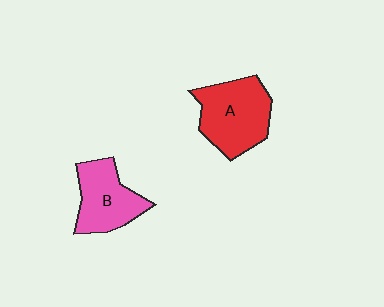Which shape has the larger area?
Shape A (red).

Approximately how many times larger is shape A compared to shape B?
Approximately 1.2 times.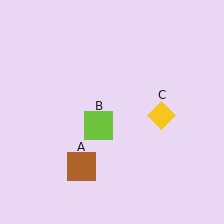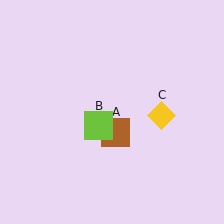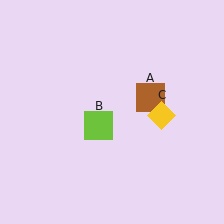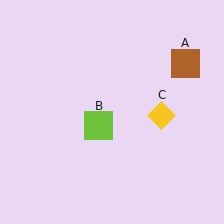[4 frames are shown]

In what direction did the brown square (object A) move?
The brown square (object A) moved up and to the right.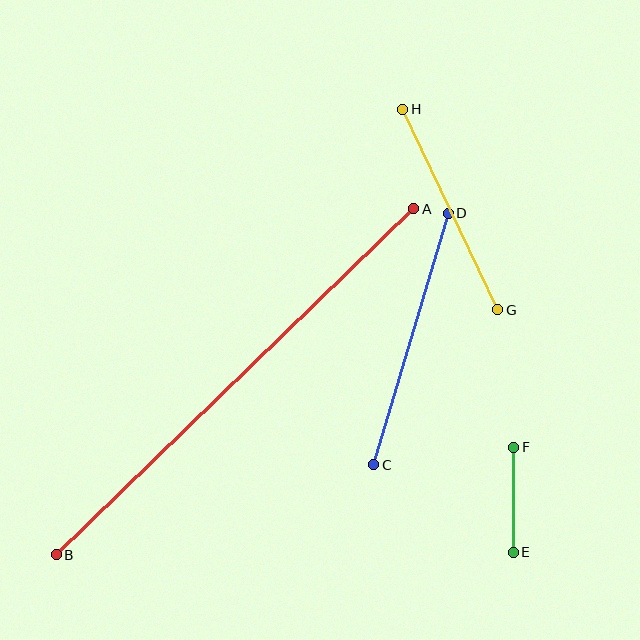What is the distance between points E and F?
The distance is approximately 105 pixels.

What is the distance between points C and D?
The distance is approximately 262 pixels.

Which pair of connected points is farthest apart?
Points A and B are farthest apart.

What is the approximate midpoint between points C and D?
The midpoint is at approximately (411, 339) pixels.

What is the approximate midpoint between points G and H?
The midpoint is at approximately (450, 209) pixels.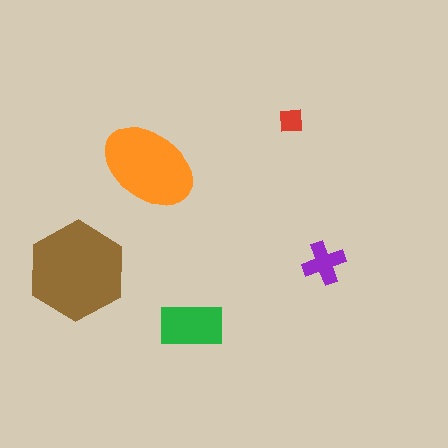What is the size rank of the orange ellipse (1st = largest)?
2nd.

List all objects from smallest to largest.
The red square, the purple cross, the green rectangle, the orange ellipse, the brown hexagon.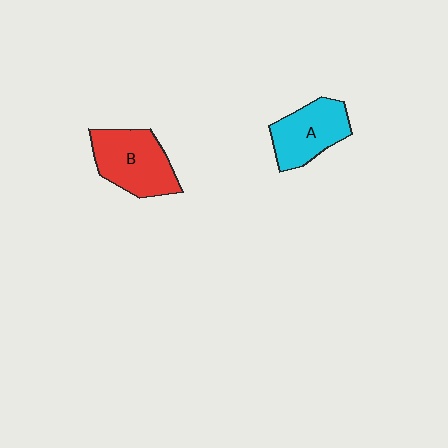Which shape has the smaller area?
Shape A (cyan).